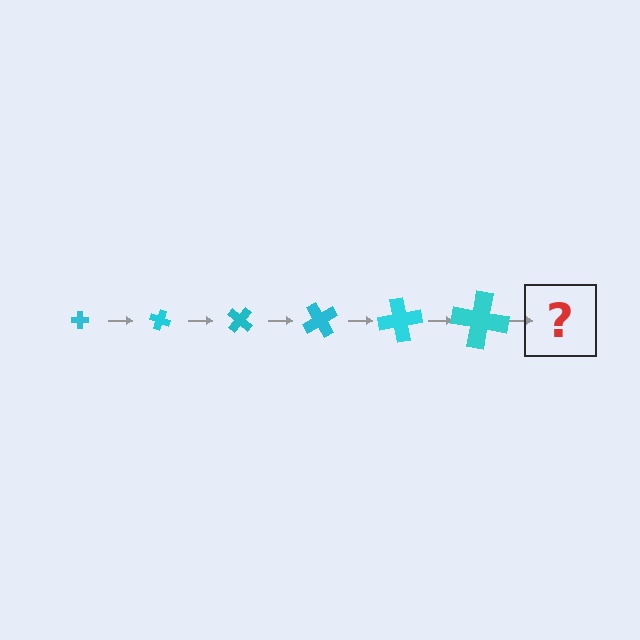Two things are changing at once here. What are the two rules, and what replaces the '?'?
The two rules are that the cross grows larger each step and it rotates 20 degrees each step. The '?' should be a cross, larger than the previous one and rotated 120 degrees from the start.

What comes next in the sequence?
The next element should be a cross, larger than the previous one and rotated 120 degrees from the start.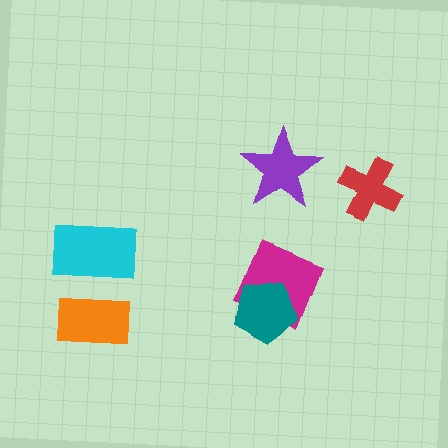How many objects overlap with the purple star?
0 objects overlap with the purple star.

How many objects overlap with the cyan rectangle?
0 objects overlap with the cyan rectangle.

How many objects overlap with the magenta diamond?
1 object overlaps with the magenta diamond.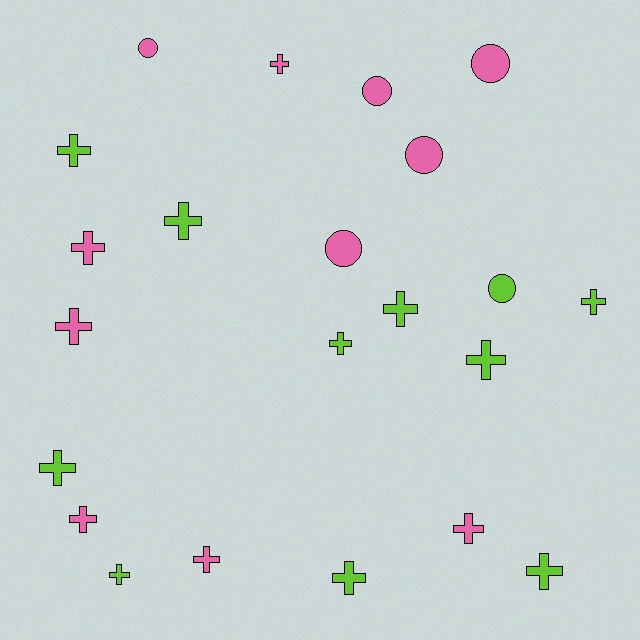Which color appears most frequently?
Lime, with 11 objects.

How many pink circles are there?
There are 5 pink circles.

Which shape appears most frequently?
Cross, with 16 objects.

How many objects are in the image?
There are 22 objects.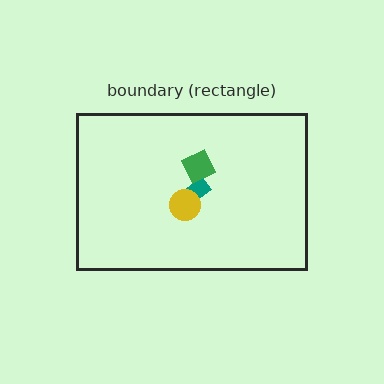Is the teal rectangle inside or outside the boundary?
Inside.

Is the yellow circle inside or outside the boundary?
Inside.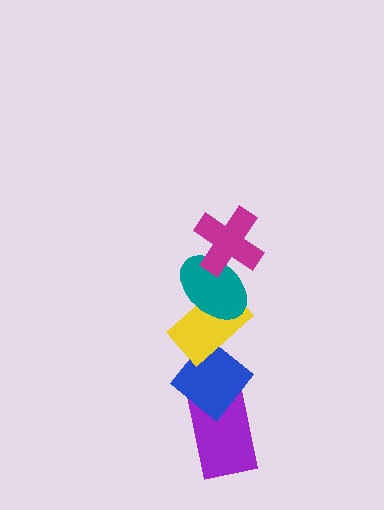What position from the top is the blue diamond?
The blue diamond is 4th from the top.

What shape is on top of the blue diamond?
The yellow rectangle is on top of the blue diamond.